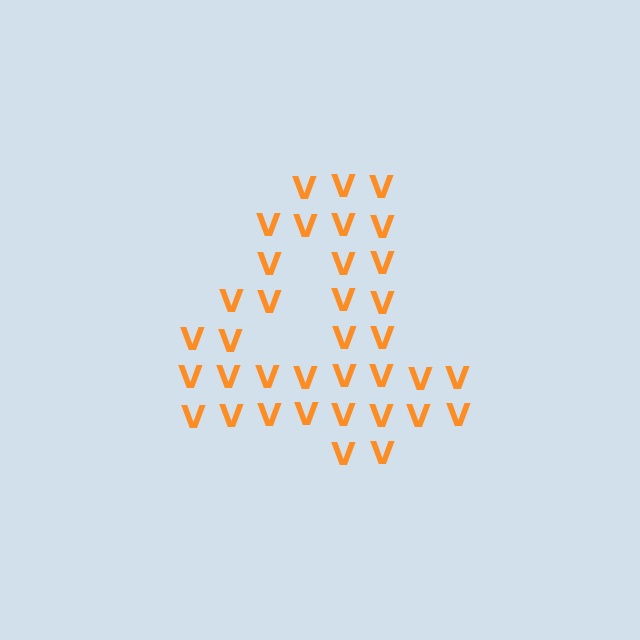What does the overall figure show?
The overall figure shows the digit 4.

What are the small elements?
The small elements are letter V's.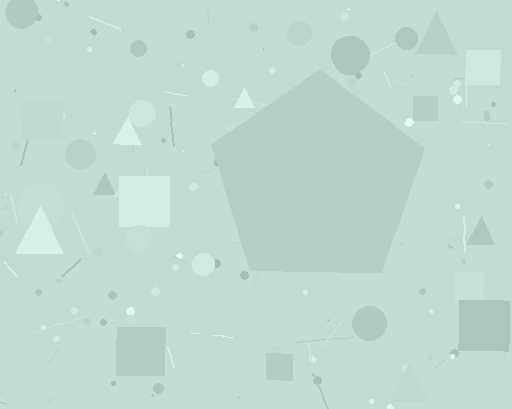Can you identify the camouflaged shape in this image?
The camouflaged shape is a pentagon.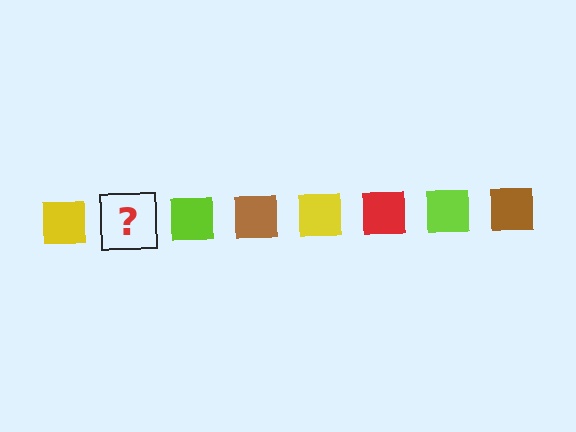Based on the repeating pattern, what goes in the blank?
The blank should be a red square.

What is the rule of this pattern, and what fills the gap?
The rule is that the pattern cycles through yellow, red, lime, brown squares. The gap should be filled with a red square.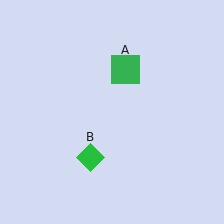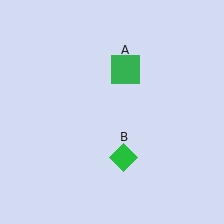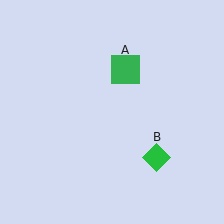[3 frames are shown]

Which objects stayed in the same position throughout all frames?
Green square (object A) remained stationary.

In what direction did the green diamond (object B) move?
The green diamond (object B) moved right.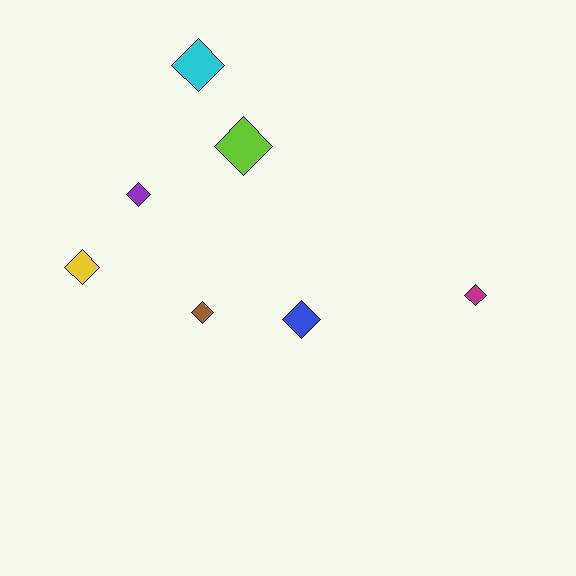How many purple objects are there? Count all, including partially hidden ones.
There is 1 purple object.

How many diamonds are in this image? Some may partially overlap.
There are 7 diamonds.